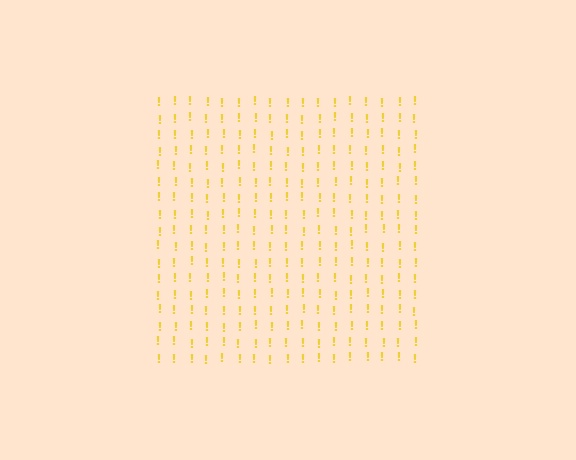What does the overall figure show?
The overall figure shows a square.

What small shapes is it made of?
It is made of small exclamation marks.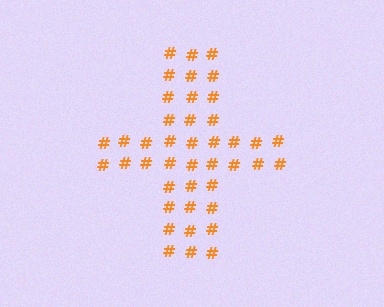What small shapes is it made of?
It is made of small hash symbols.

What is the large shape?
The large shape is a cross.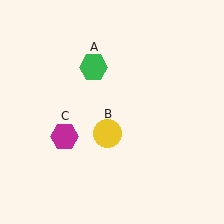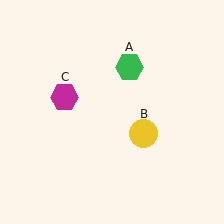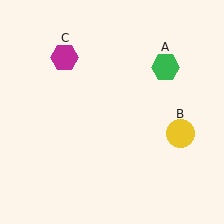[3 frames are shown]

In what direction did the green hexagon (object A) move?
The green hexagon (object A) moved right.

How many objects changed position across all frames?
3 objects changed position: green hexagon (object A), yellow circle (object B), magenta hexagon (object C).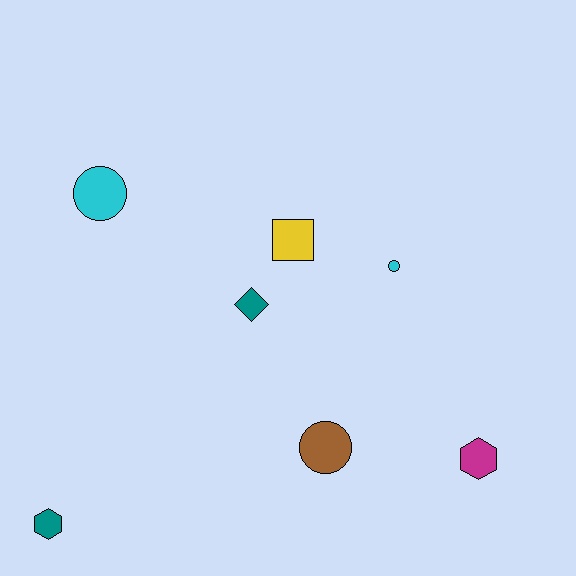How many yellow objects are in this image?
There is 1 yellow object.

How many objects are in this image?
There are 7 objects.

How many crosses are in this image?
There are no crosses.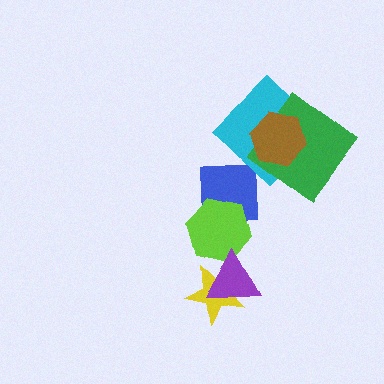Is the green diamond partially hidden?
Yes, it is partially covered by another shape.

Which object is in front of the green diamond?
The brown hexagon is in front of the green diamond.